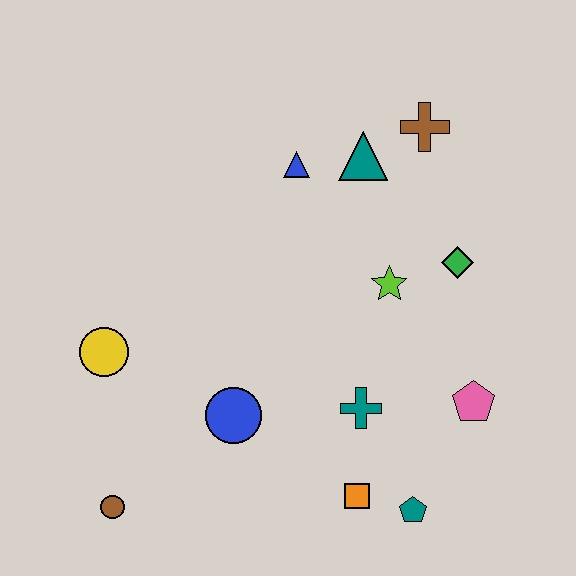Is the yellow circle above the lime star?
No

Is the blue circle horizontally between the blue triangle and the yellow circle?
Yes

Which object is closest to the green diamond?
The lime star is closest to the green diamond.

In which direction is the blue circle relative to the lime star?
The blue circle is to the left of the lime star.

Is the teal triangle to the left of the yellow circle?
No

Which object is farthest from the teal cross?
The brown cross is farthest from the teal cross.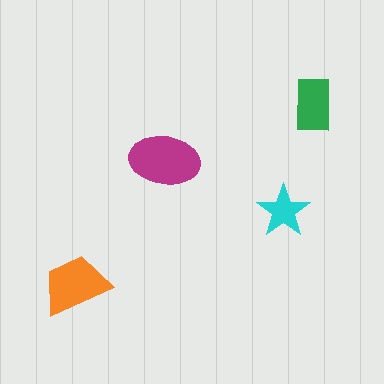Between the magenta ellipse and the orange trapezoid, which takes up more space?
The magenta ellipse.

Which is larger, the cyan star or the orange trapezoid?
The orange trapezoid.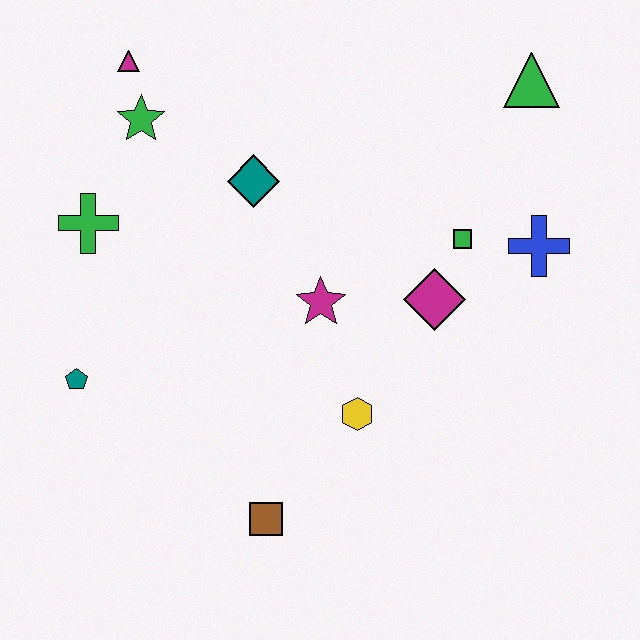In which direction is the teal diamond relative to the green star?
The teal diamond is to the right of the green star.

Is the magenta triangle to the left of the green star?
Yes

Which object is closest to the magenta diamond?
The green square is closest to the magenta diamond.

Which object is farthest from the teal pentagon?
The green triangle is farthest from the teal pentagon.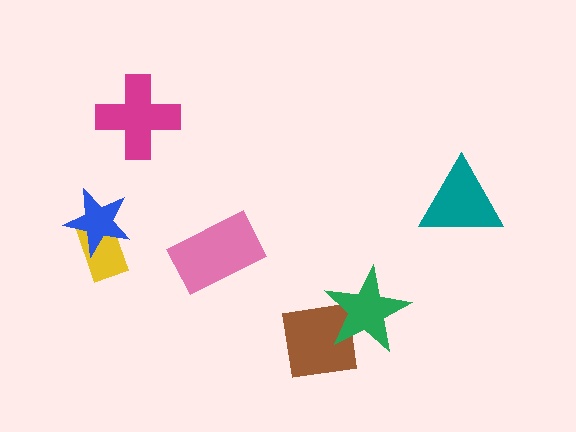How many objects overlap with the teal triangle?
0 objects overlap with the teal triangle.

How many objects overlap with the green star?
1 object overlaps with the green star.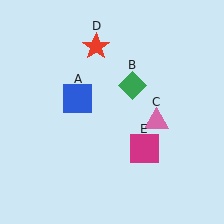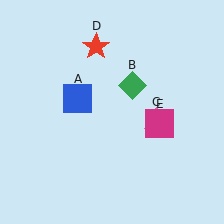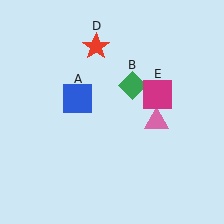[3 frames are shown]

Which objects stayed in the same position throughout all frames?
Blue square (object A) and green diamond (object B) and pink triangle (object C) and red star (object D) remained stationary.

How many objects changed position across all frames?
1 object changed position: magenta square (object E).